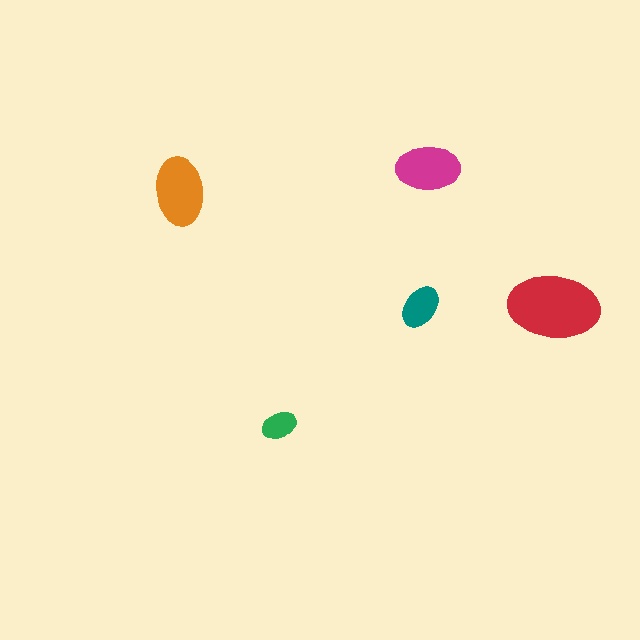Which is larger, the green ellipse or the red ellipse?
The red one.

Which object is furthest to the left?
The orange ellipse is leftmost.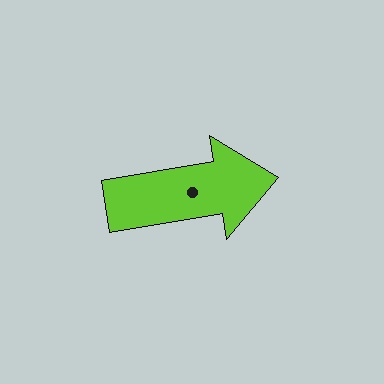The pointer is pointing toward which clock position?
Roughly 3 o'clock.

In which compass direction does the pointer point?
East.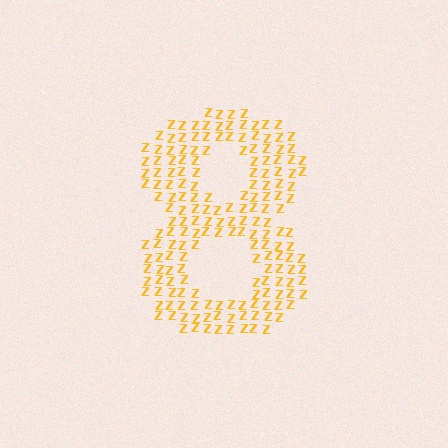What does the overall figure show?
The overall figure shows the digit 8.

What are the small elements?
The small elements are letter Z's.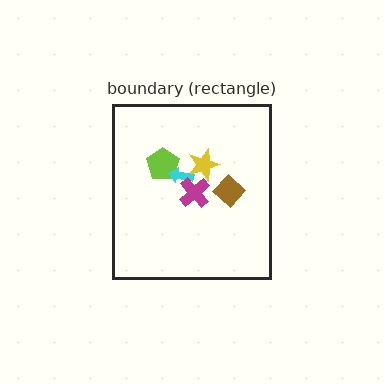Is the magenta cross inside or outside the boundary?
Inside.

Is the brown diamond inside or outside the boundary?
Inside.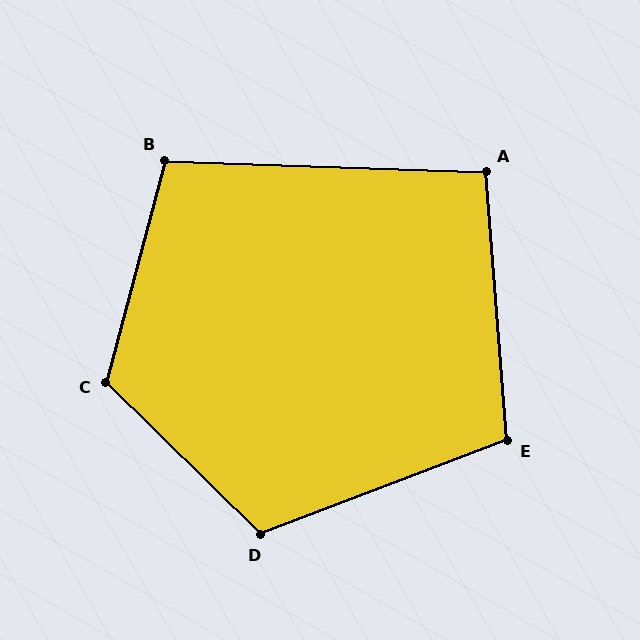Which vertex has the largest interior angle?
C, at approximately 120 degrees.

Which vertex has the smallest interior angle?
A, at approximately 97 degrees.